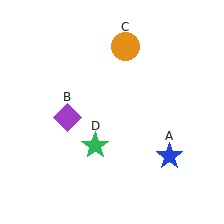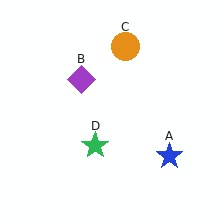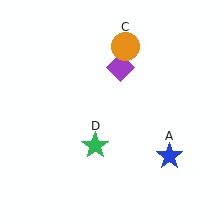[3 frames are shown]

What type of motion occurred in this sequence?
The purple diamond (object B) rotated clockwise around the center of the scene.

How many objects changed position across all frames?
1 object changed position: purple diamond (object B).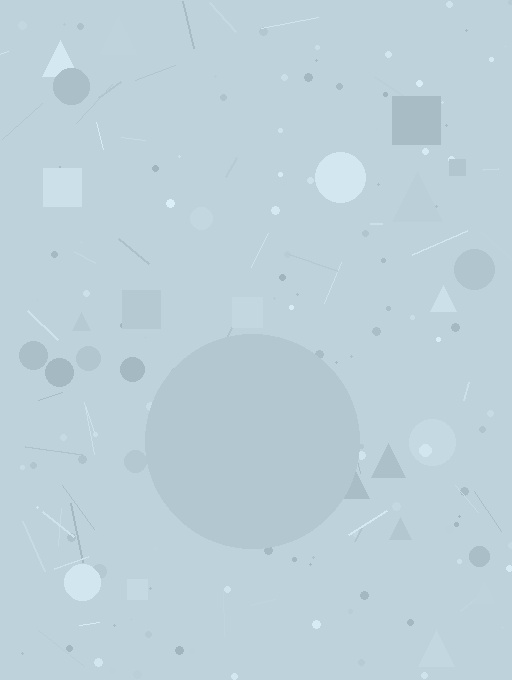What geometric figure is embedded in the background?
A circle is embedded in the background.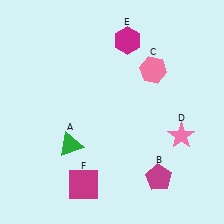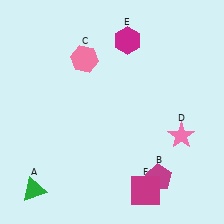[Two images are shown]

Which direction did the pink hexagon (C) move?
The pink hexagon (C) moved left.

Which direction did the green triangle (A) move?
The green triangle (A) moved down.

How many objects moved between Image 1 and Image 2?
3 objects moved between the two images.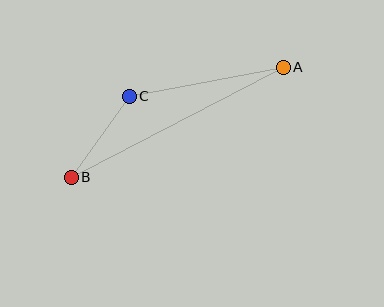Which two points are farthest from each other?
Points A and B are farthest from each other.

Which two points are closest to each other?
Points B and C are closest to each other.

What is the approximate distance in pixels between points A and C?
The distance between A and C is approximately 157 pixels.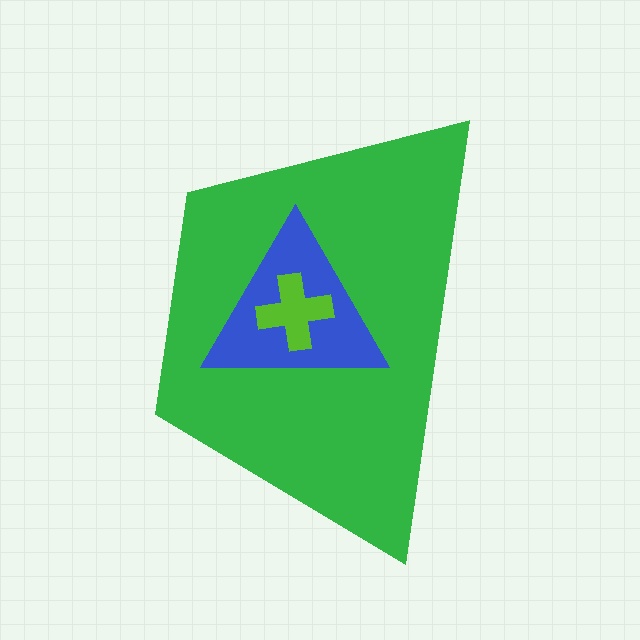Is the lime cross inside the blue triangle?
Yes.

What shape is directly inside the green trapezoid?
The blue triangle.